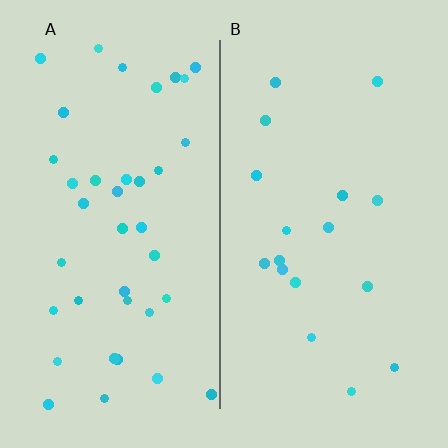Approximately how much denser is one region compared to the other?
Approximately 2.2× — region A over region B.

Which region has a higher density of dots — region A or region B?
A (the left).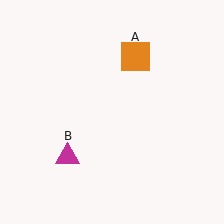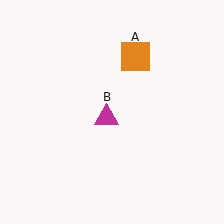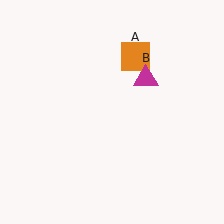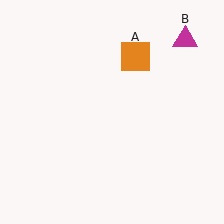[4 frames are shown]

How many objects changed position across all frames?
1 object changed position: magenta triangle (object B).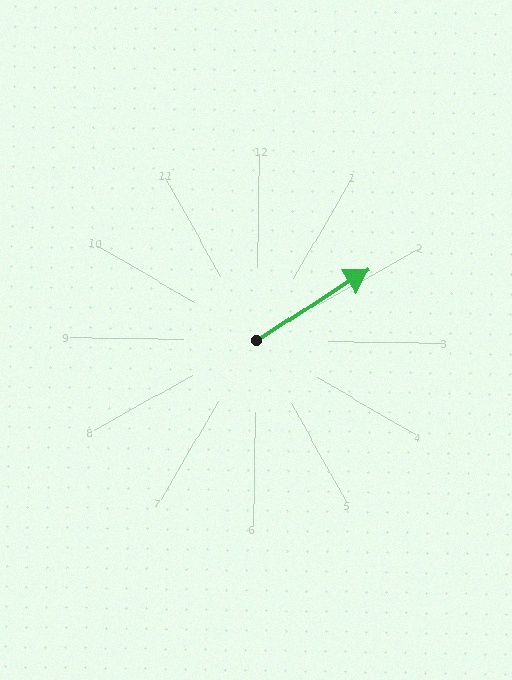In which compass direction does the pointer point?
Northeast.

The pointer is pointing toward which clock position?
Roughly 2 o'clock.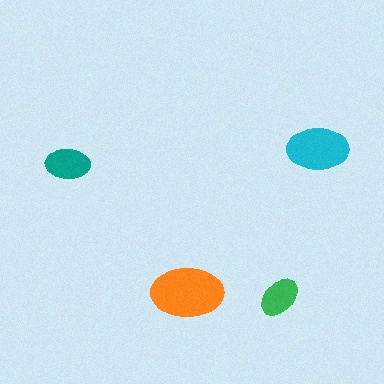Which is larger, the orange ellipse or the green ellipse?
The orange one.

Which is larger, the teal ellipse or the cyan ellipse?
The cyan one.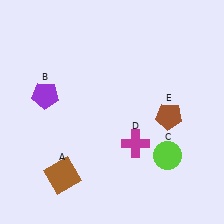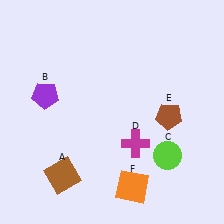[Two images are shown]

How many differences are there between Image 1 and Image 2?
There is 1 difference between the two images.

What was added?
An orange square (F) was added in Image 2.